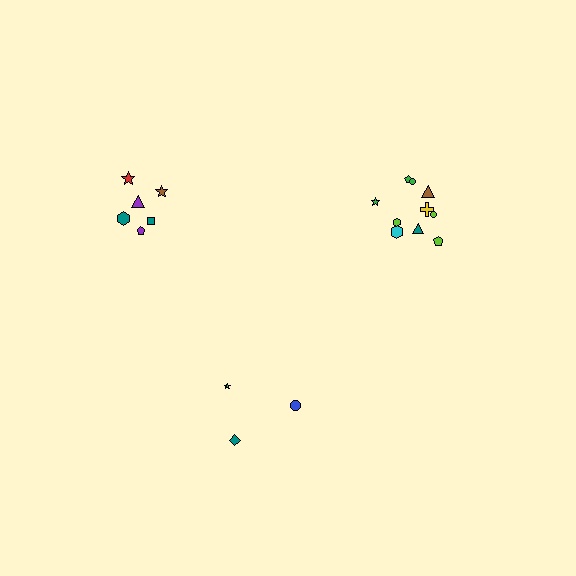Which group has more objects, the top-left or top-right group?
The top-right group.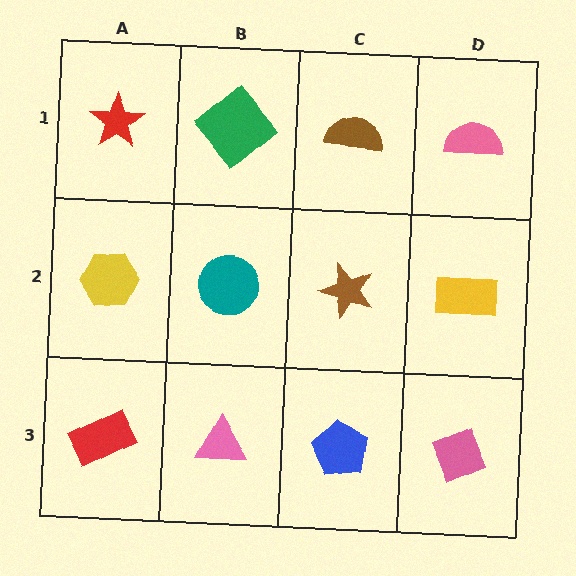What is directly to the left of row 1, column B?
A red star.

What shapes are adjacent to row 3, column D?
A yellow rectangle (row 2, column D), a blue pentagon (row 3, column C).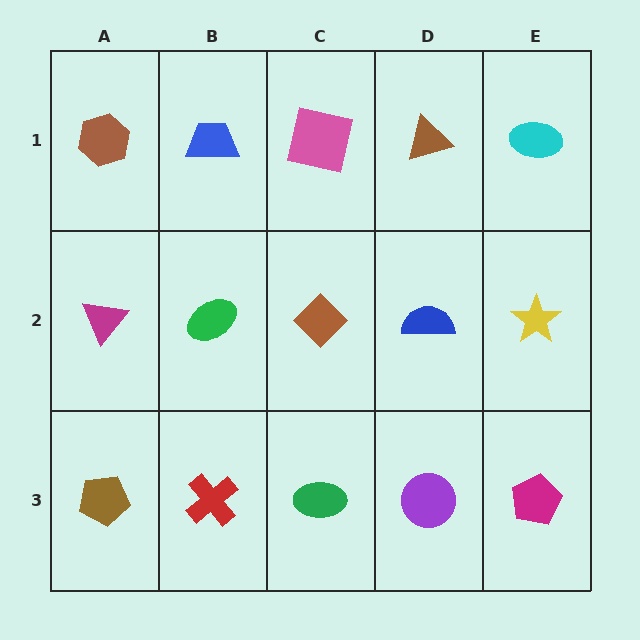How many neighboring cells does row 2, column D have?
4.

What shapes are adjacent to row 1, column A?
A magenta triangle (row 2, column A), a blue trapezoid (row 1, column B).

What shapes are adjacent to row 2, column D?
A brown triangle (row 1, column D), a purple circle (row 3, column D), a brown diamond (row 2, column C), a yellow star (row 2, column E).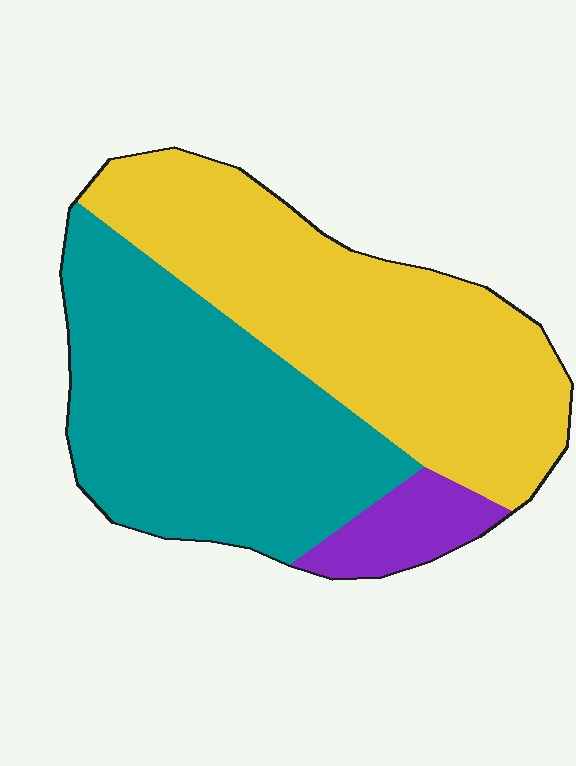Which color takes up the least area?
Purple, at roughly 10%.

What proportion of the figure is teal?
Teal takes up between a quarter and a half of the figure.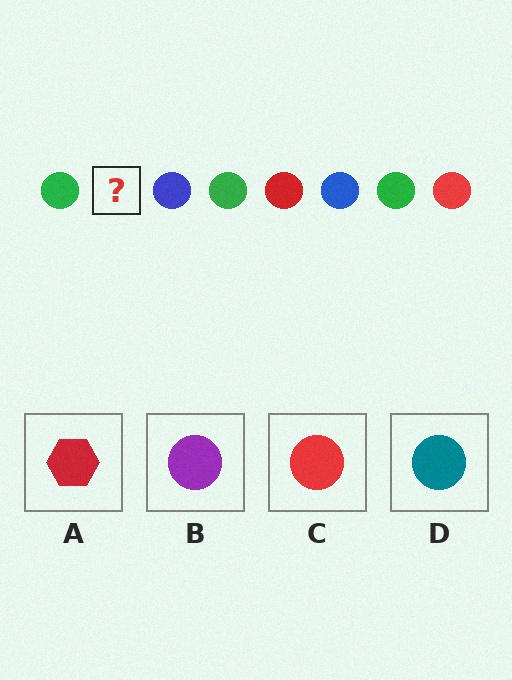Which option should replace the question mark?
Option C.